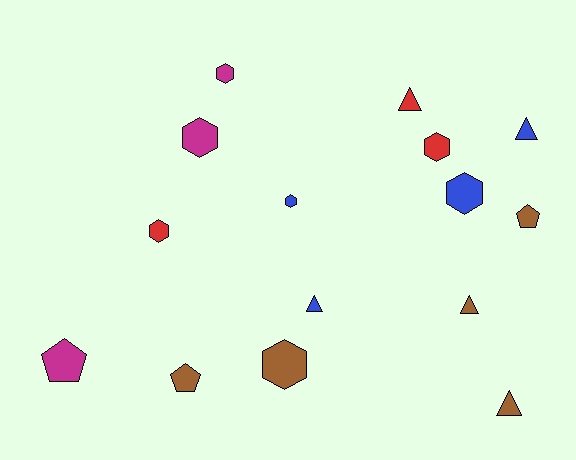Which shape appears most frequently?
Hexagon, with 7 objects.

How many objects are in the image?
There are 15 objects.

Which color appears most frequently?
Brown, with 5 objects.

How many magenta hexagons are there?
There are 2 magenta hexagons.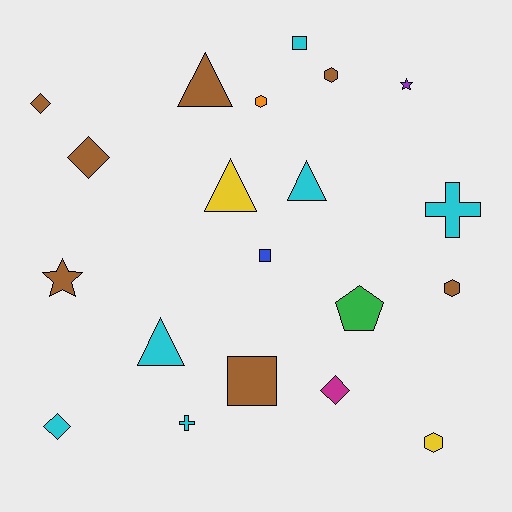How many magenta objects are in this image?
There is 1 magenta object.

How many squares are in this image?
There are 3 squares.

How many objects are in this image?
There are 20 objects.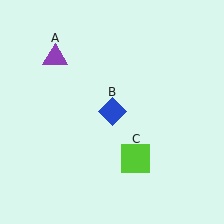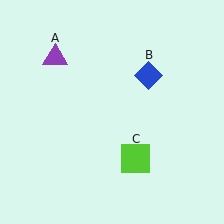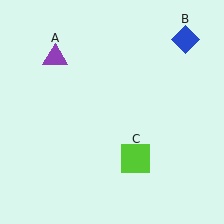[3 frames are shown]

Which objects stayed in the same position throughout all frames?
Purple triangle (object A) and lime square (object C) remained stationary.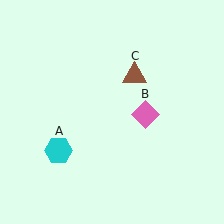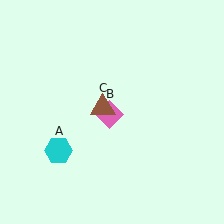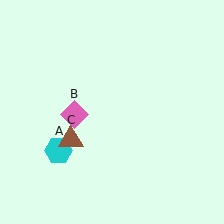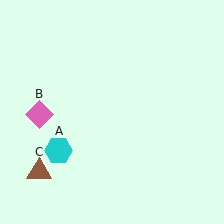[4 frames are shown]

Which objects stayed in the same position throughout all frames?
Cyan hexagon (object A) remained stationary.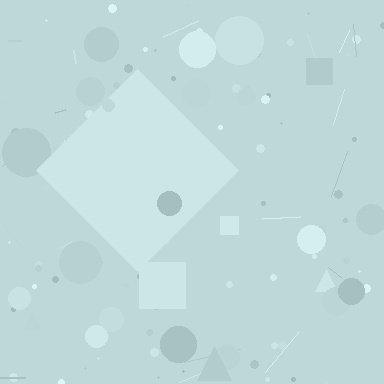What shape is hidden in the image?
A diamond is hidden in the image.